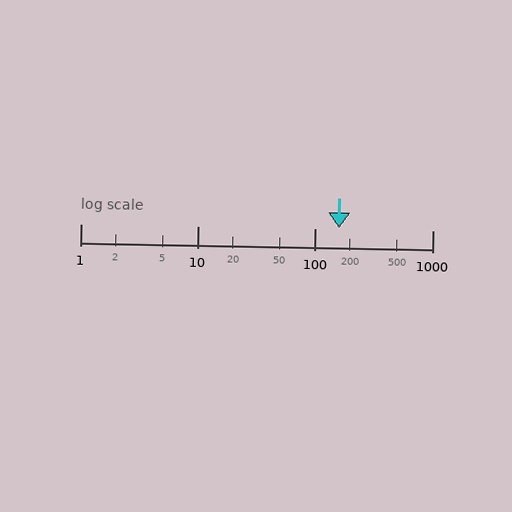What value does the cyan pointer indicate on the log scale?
The pointer indicates approximately 160.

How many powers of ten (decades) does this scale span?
The scale spans 3 decades, from 1 to 1000.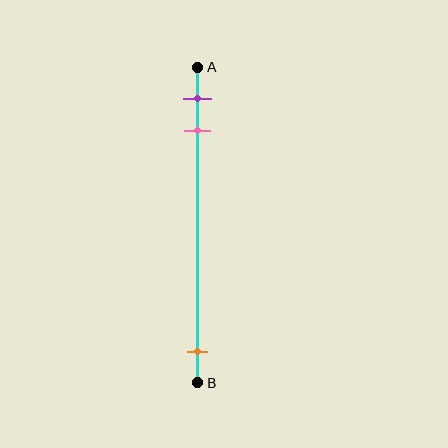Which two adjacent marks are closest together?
The purple and pink marks are the closest adjacent pair.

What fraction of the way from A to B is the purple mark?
The purple mark is approximately 10% (0.1) of the way from A to B.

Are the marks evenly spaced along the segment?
No, the marks are not evenly spaced.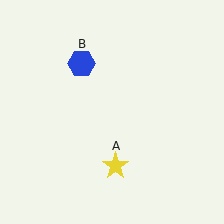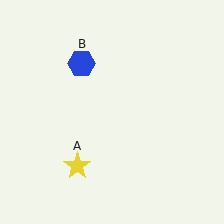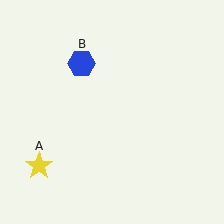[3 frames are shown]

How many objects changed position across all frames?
1 object changed position: yellow star (object A).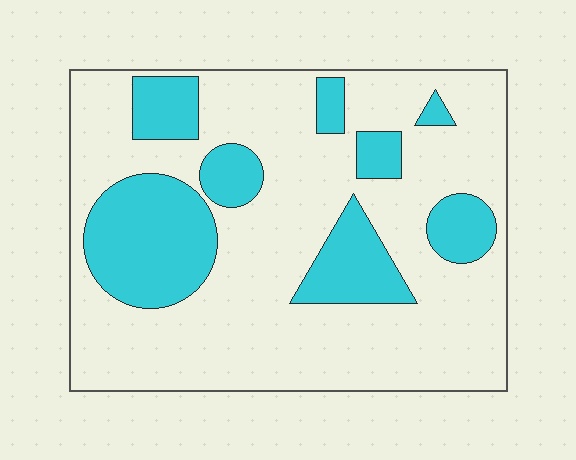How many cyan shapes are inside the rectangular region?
8.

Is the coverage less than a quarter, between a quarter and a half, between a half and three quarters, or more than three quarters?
Between a quarter and a half.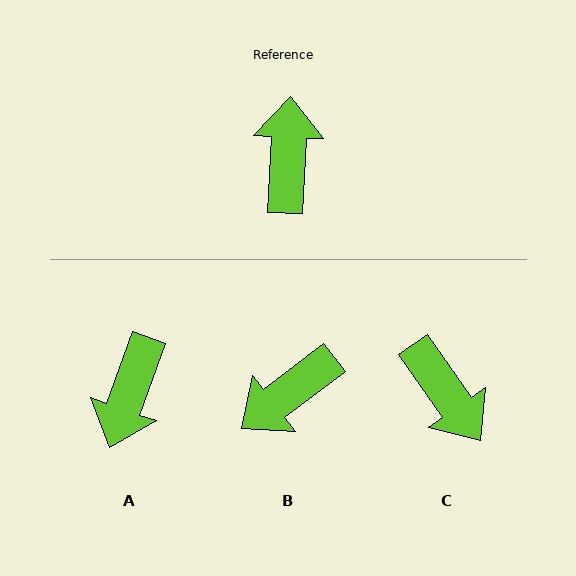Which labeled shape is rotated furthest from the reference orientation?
A, about 163 degrees away.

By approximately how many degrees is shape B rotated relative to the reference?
Approximately 130 degrees counter-clockwise.